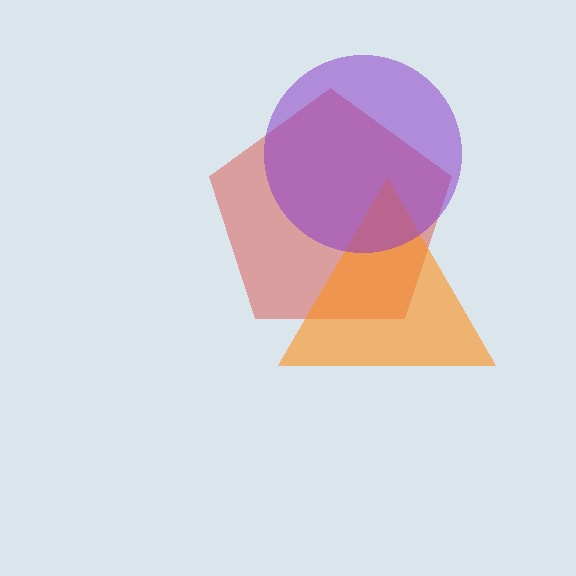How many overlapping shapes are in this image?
There are 3 overlapping shapes in the image.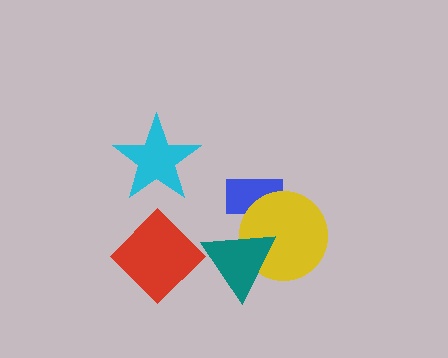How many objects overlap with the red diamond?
0 objects overlap with the red diamond.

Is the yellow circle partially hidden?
Yes, it is partially covered by another shape.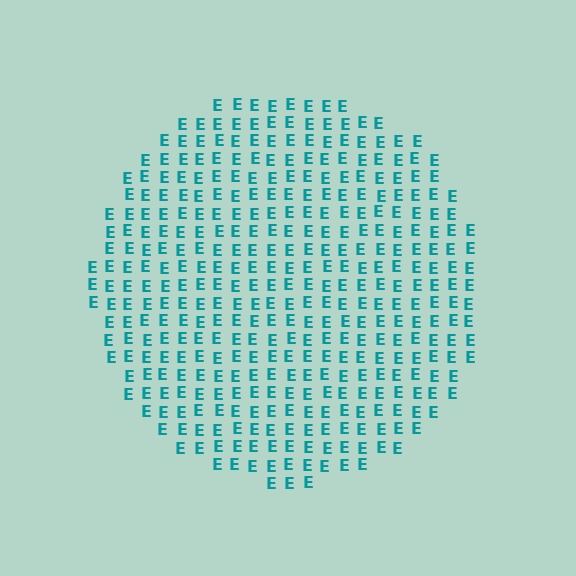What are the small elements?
The small elements are letter E's.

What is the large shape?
The large shape is a circle.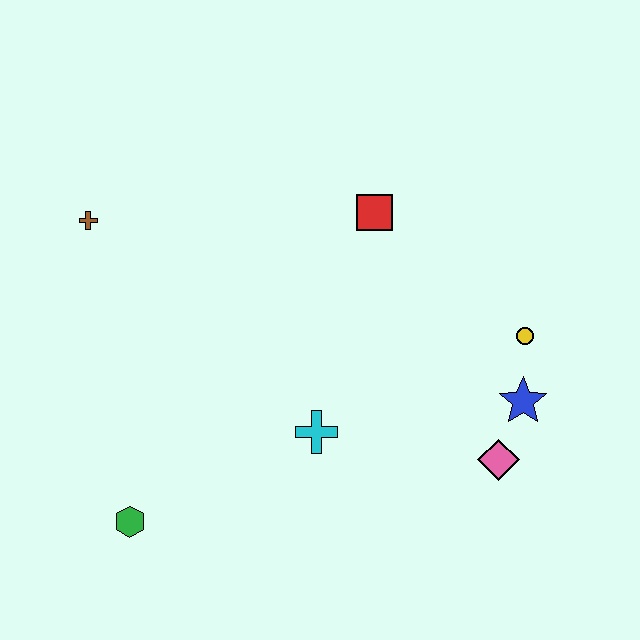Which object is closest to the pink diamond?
The blue star is closest to the pink diamond.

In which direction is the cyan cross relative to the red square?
The cyan cross is below the red square.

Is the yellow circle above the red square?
No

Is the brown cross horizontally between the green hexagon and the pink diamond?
No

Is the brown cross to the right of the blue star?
No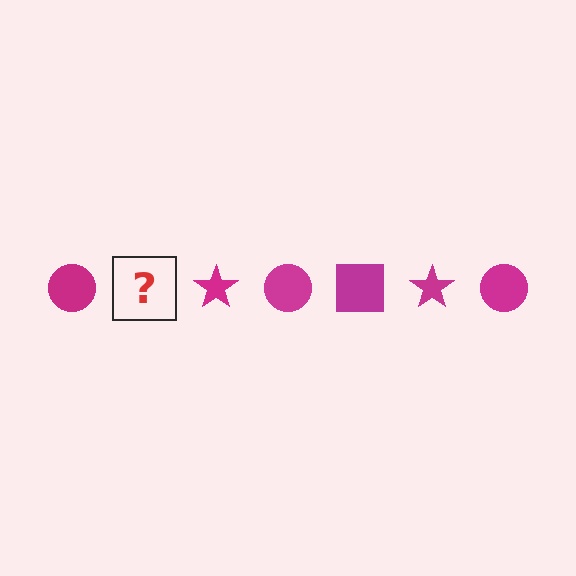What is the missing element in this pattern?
The missing element is a magenta square.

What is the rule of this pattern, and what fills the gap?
The rule is that the pattern cycles through circle, square, star shapes in magenta. The gap should be filled with a magenta square.